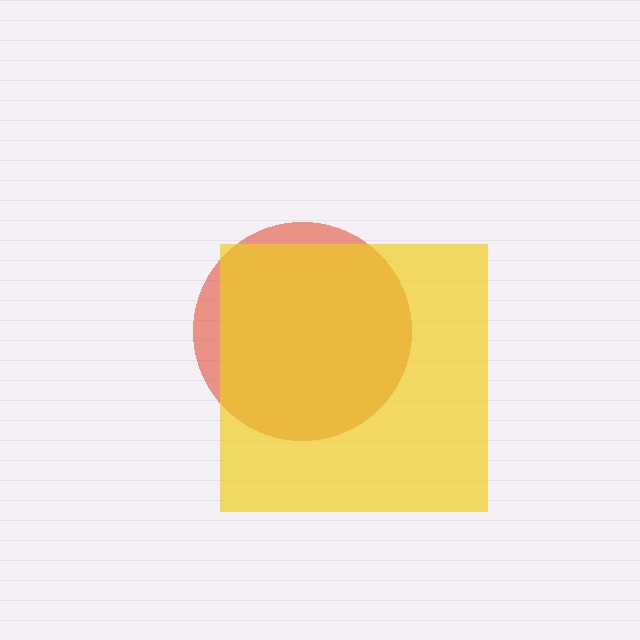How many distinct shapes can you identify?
There are 2 distinct shapes: a red circle, a yellow square.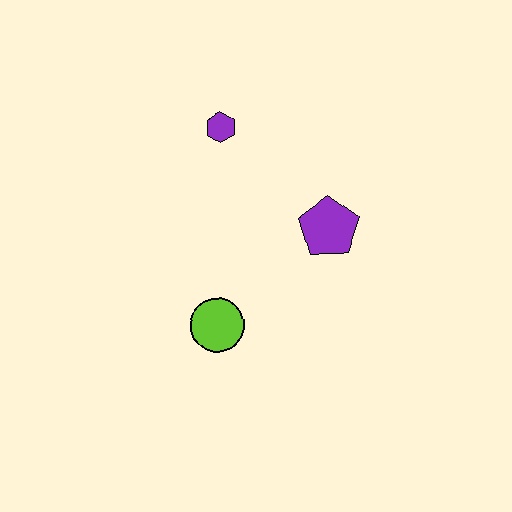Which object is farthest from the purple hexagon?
The lime circle is farthest from the purple hexagon.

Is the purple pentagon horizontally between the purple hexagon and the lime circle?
No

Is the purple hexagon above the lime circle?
Yes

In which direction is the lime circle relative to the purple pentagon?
The lime circle is to the left of the purple pentagon.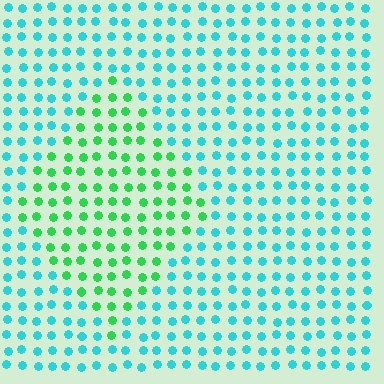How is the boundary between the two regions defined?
The boundary is defined purely by a slight shift in hue (about 49 degrees). Spacing, size, and orientation are identical on both sides.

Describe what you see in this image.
The image is filled with small cyan elements in a uniform arrangement. A diamond-shaped region is visible where the elements are tinted to a slightly different hue, forming a subtle color boundary.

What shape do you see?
I see a diamond.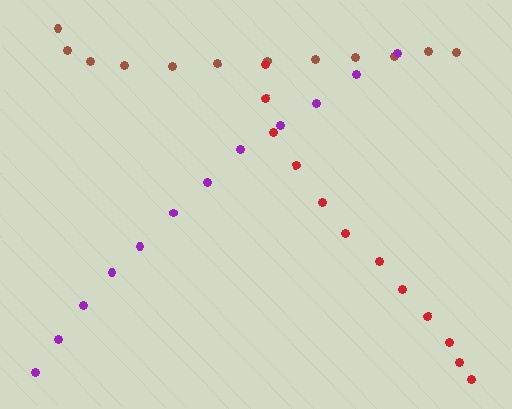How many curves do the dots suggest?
There are 3 distinct paths.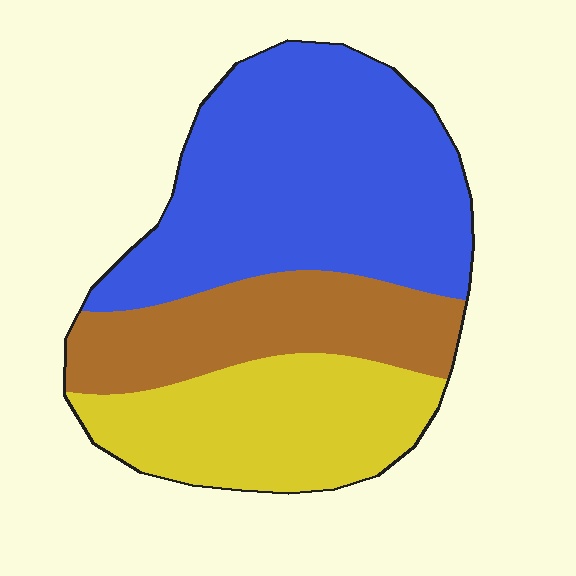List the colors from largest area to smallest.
From largest to smallest: blue, yellow, brown.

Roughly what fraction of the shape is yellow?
Yellow covers 28% of the shape.